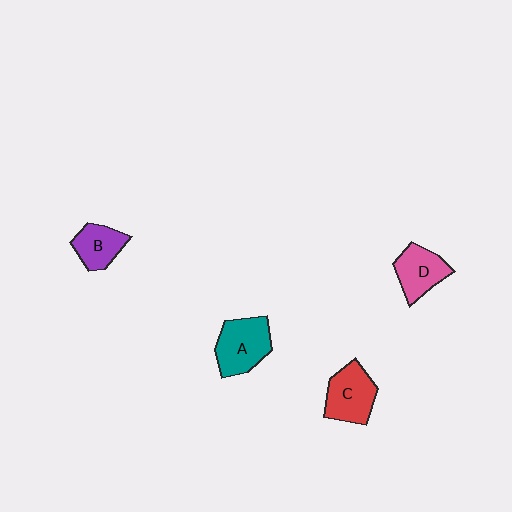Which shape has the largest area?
Shape A (teal).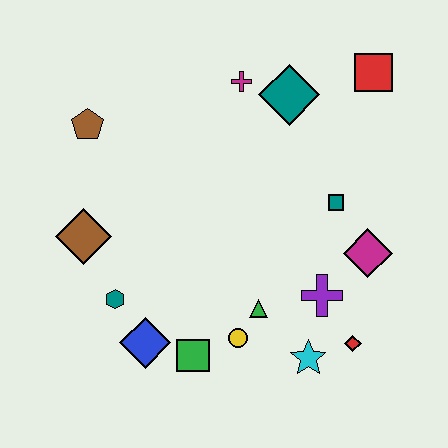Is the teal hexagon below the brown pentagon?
Yes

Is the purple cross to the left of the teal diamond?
No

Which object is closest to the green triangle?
The yellow circle is closest to the green triangle.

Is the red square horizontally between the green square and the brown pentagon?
No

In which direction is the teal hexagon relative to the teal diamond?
The teal hexagon is below the teal diamond.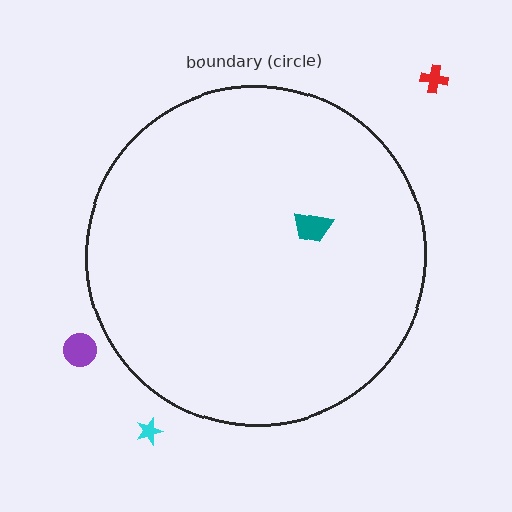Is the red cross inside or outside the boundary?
Outside.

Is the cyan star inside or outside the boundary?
Outside.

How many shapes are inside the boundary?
1 inside, 3 outside.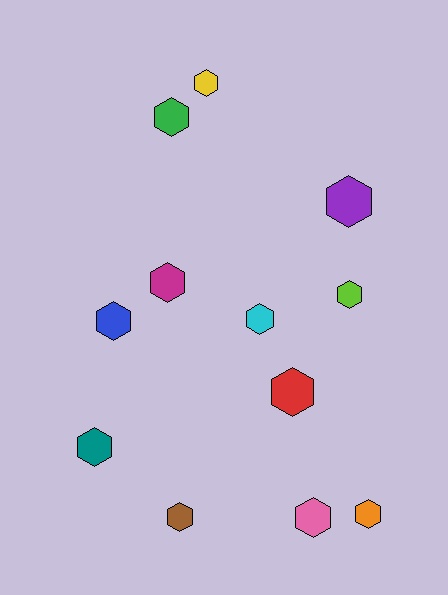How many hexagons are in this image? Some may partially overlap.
There are 12 hexagons.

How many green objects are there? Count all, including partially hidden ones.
There is 1 green object.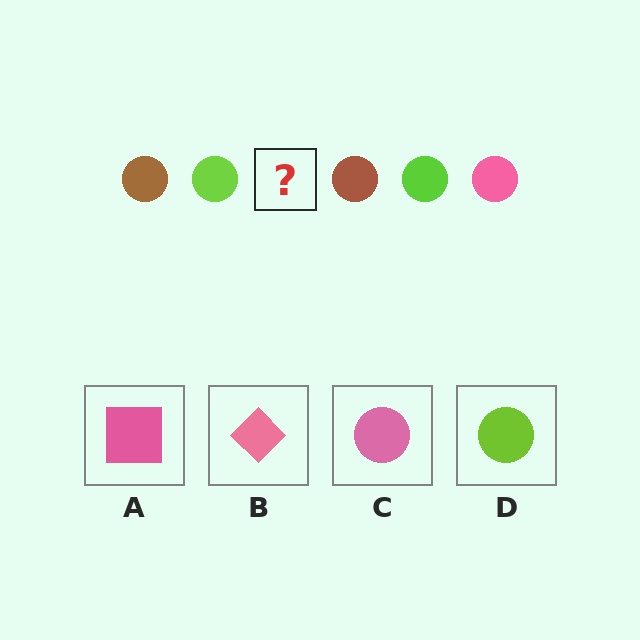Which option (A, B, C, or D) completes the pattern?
C.